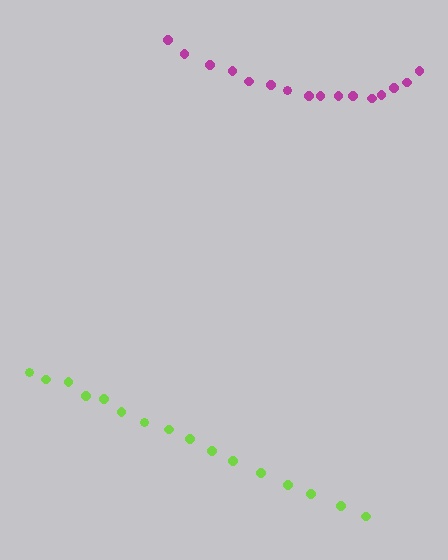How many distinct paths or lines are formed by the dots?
There are 2 distinct paths.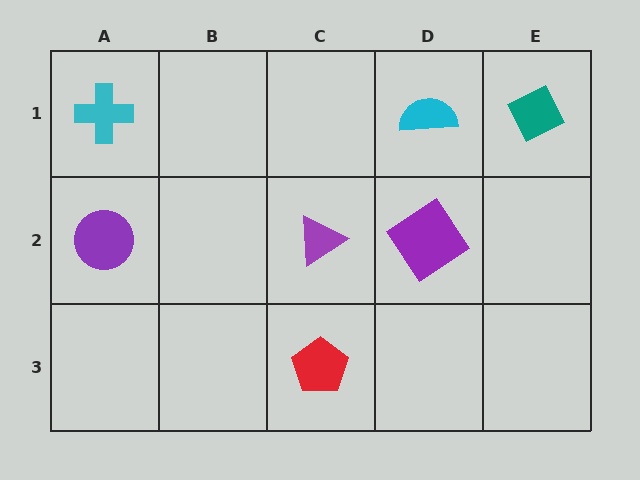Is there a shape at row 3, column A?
No, that cell is empty.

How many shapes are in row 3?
1 shape.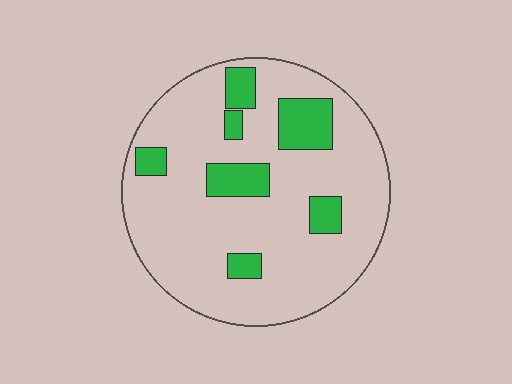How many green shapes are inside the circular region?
7.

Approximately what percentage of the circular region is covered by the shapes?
Approximately 15%.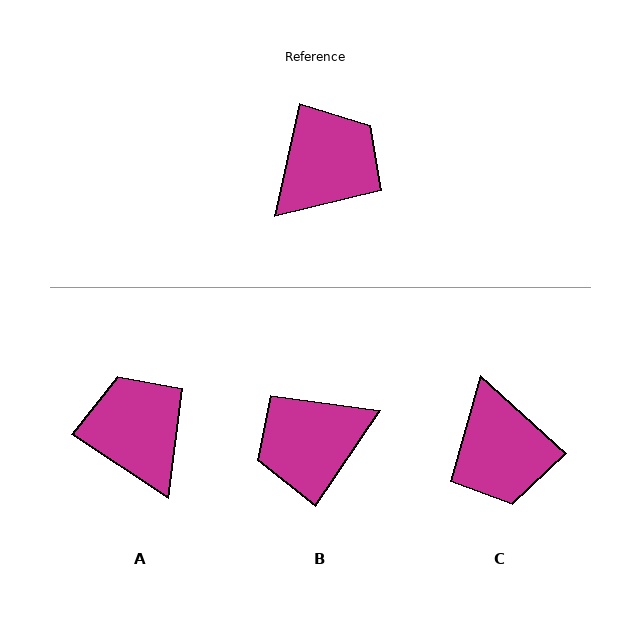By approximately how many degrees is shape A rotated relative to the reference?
Approximately 69 degrees counter-clockwise.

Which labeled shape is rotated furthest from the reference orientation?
B, about 159 degrees away.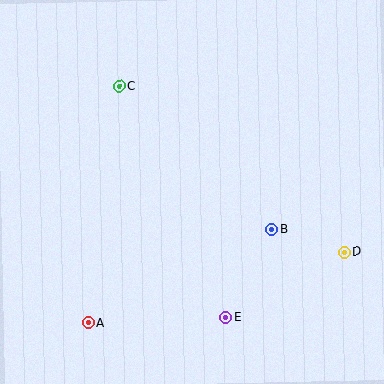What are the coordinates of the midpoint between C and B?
The midpoint between C and B is at (195, 158).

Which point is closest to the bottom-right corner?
Point D is closest to the bottom-right corner.